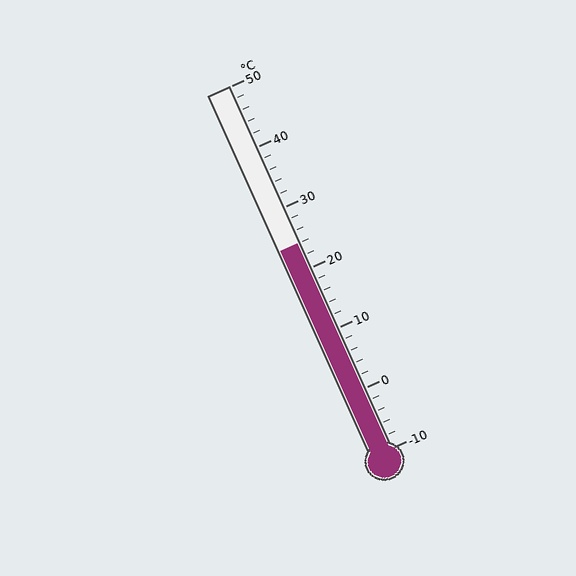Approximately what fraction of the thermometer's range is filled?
The thermometer is filled to approximately 55% of its range.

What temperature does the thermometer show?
The thermometer shows approximately 24°C.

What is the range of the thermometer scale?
The thermometer scale ranges from -10°C to 50°C.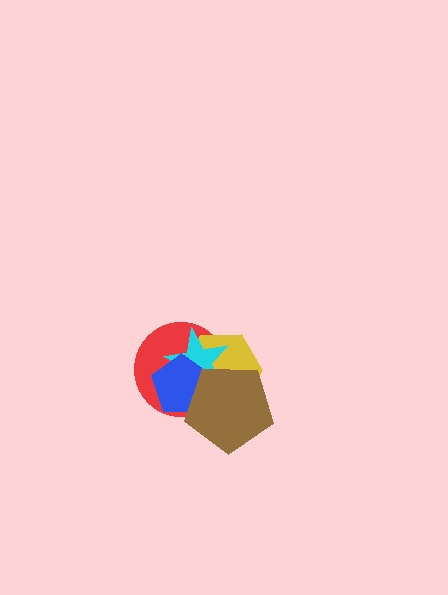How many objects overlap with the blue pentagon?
4 objects overlap with the blue pentagon.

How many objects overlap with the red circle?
4 objects overlap with the red circle.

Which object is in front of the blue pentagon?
The brown pentagon is in front of the blue pentagon.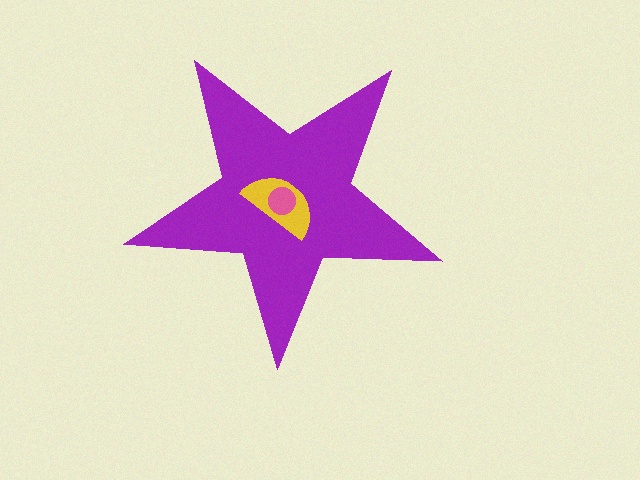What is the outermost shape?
The purple star.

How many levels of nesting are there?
3.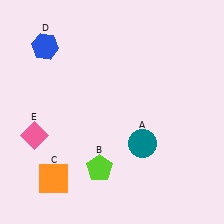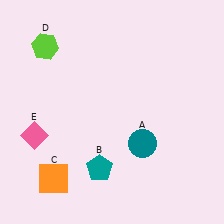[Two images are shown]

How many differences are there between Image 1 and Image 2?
There are 2 differences between the two images.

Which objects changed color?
B changed from lime to teal. D changed from blue to lime.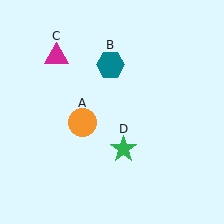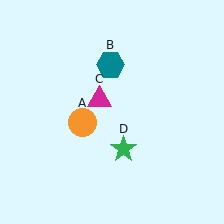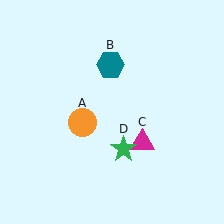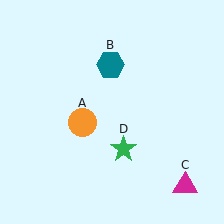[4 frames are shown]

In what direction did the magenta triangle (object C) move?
The magenta triangle (object C) moved down and to the right.